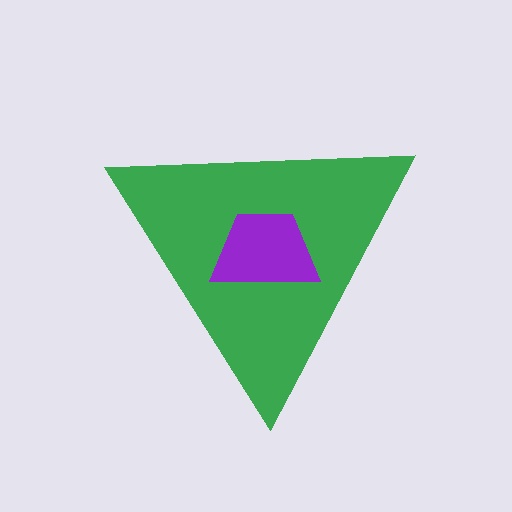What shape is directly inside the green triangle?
The purple trapezoid.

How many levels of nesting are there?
2.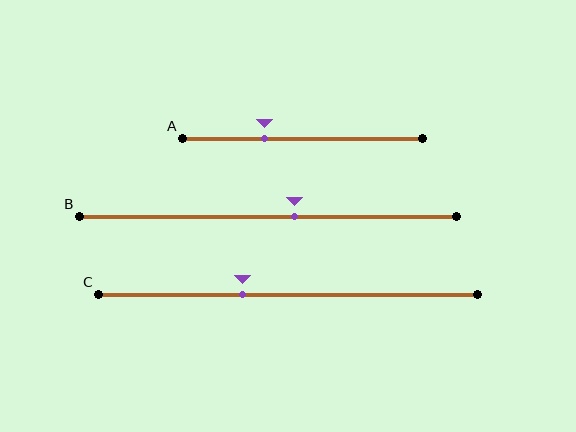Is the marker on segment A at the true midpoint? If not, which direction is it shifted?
No, the marker on segment A is shifted to the left by about 16% of the segment length.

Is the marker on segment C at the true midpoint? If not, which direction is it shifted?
No, the marker on segment C is shifted to the left by about 12% of the segment length.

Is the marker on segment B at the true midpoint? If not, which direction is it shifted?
No, the marker on segment B is shifted to the right by about 7% of the segment length.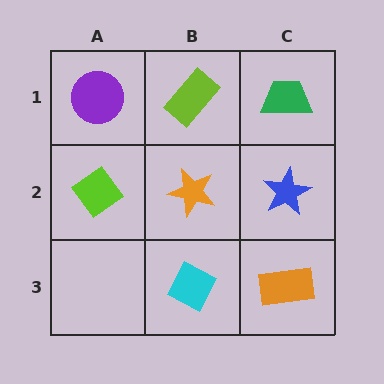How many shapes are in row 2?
3 shapes.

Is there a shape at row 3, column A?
No, that cell is empty.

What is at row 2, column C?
A blue star.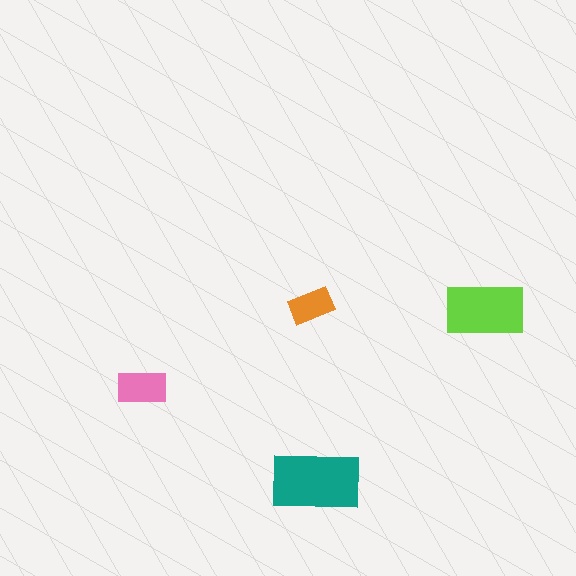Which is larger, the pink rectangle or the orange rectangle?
The pink one.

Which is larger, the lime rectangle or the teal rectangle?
The teal one.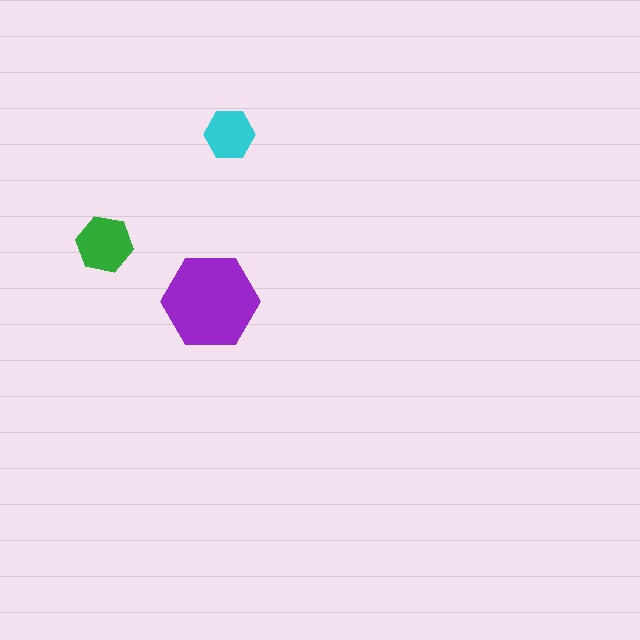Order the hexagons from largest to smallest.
the purple one, the green one, the cyan one.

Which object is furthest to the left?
The green hexagon is leftmost.